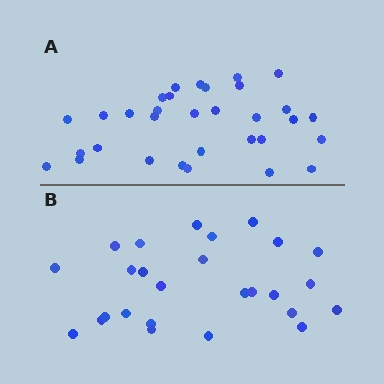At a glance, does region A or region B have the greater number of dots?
Region A (the top region) has more dots.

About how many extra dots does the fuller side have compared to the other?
Region A has about 6 more dots than region B.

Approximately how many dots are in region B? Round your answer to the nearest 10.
About 30 dots. (The exact count is 26, which rounds to 30.)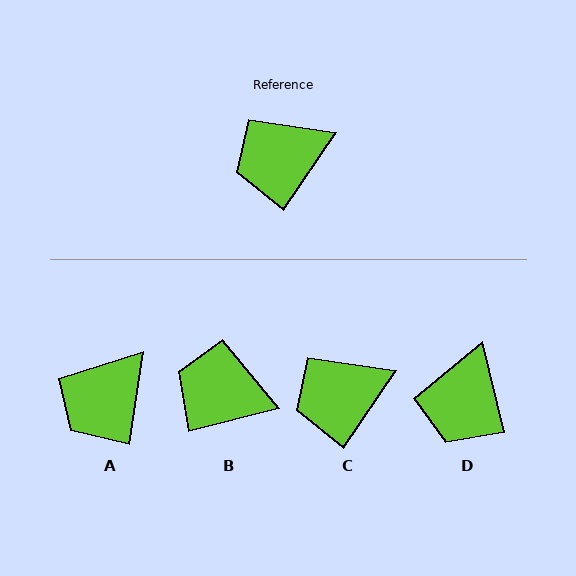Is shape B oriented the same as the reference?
No, it is off by about 42 degrees.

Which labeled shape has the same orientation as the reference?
C.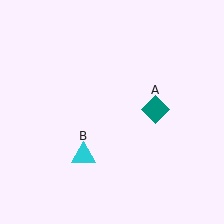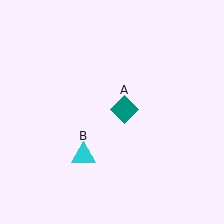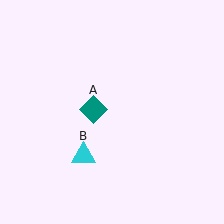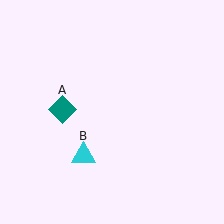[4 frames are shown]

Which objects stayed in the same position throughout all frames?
Cyan triangle (object B) remained stationary.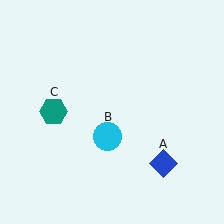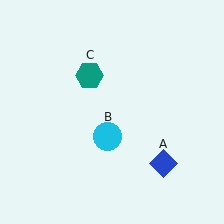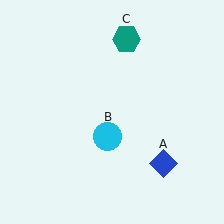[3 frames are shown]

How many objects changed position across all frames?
1 object changed position: teal hexagon (object C).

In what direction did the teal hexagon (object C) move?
The teal hexagon (object C) moved up and to the right.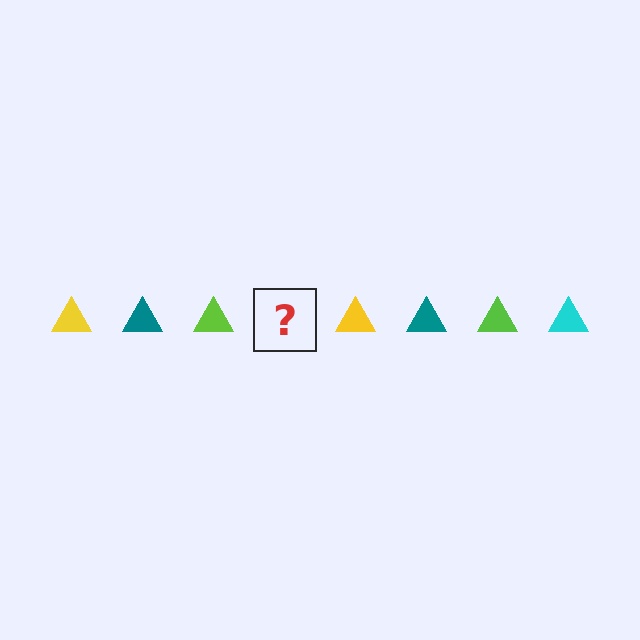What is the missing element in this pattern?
The missing element is a cyan triangle.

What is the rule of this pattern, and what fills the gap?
The rule is that the pattern cycles through yellow, teal, lime, cyan triangles. The gap should be filled with a cyan triangle.